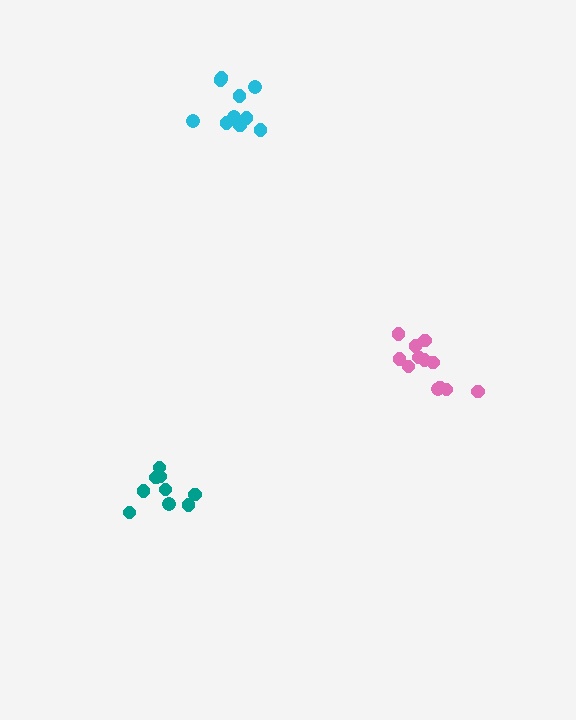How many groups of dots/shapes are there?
There are 3 groups.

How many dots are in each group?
Group 1: 12 dots, Group 2: 12 dots, Group 3: 10 dots (34 total).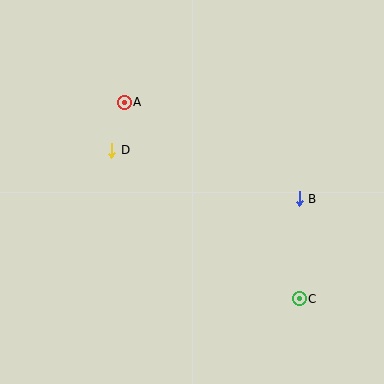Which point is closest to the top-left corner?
Point A is closest to the top-left corner.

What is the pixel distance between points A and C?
The distance between A and C is 263 pixels.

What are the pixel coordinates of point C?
Point C is at (299, 299).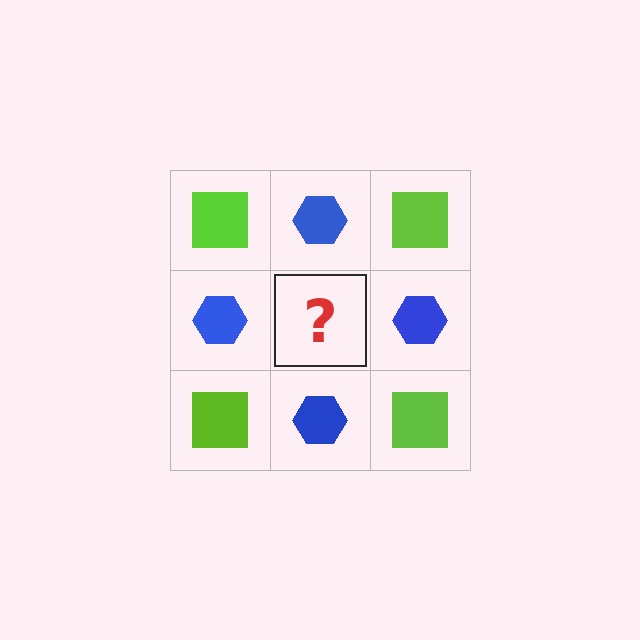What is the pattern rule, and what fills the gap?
The rule is that it alternates lime square and blue hexagon in a checkerboard pattern. The gap should be filled with a lime square.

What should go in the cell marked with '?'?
The missing cell should contain a lime square.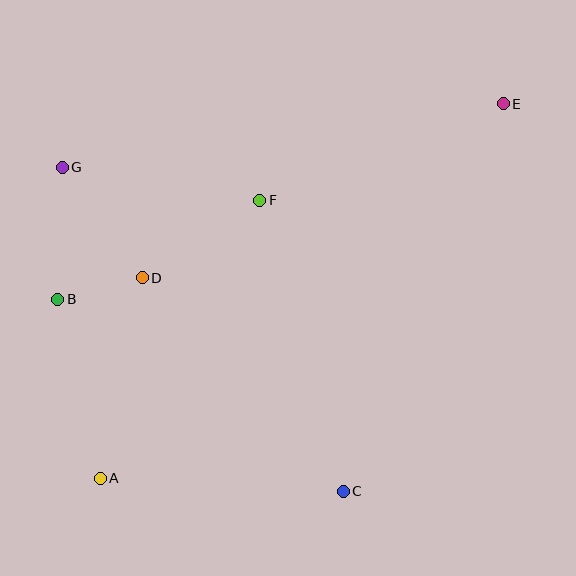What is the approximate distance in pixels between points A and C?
The distance between A and C is approximately 243 pixels.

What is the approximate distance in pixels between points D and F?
The distance between D and F is approximately 141 pixels.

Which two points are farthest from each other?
Points A and E are farthest from each other.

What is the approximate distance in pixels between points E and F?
The distance between E and F is approximately 262 pixels.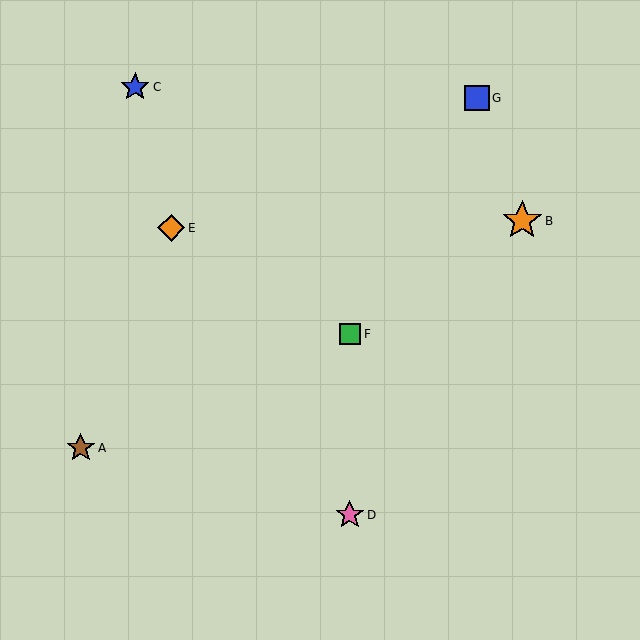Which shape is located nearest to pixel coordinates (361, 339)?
The green square (labeled F) at (350, 334) is nearest to that location.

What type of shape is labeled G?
Shape G is a blue square.